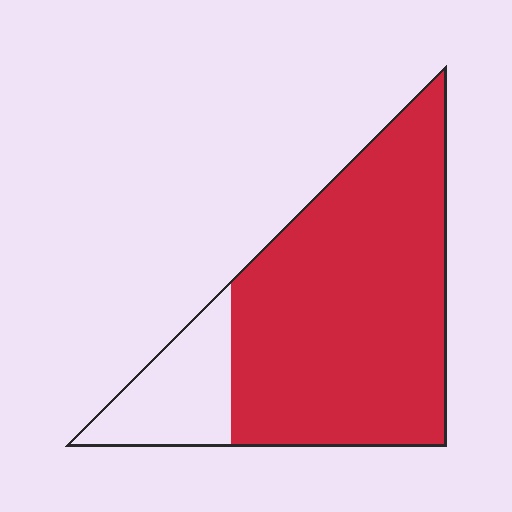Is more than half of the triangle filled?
Yes.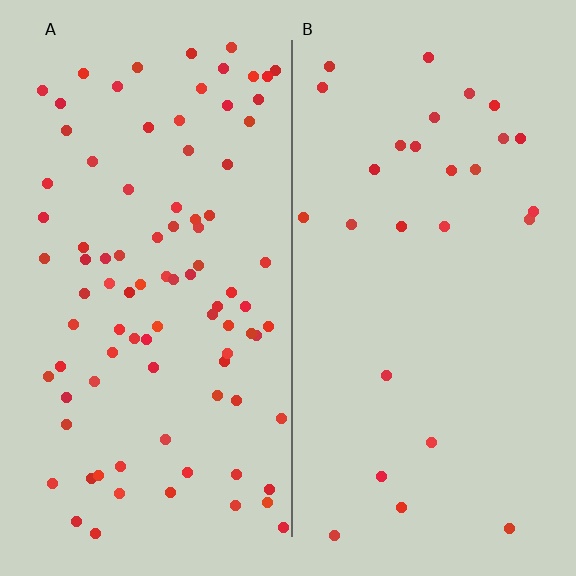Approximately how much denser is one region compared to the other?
Approximately 3.3× — region A over region B.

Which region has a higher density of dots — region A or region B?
A (the left).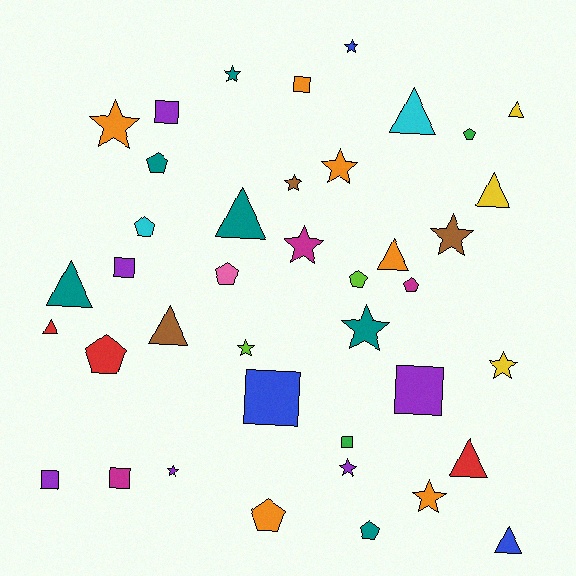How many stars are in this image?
There are 13 stars.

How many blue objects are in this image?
There are 3 blue objects.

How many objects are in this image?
There are 40 objects.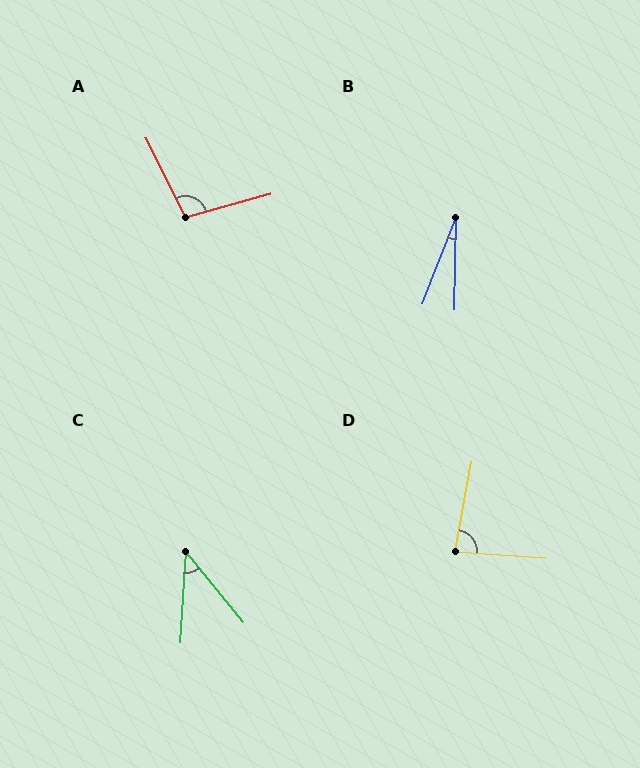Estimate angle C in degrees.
Approximately 43 degrees.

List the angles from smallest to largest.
B (20°), C (43°), D (84°), A (101°).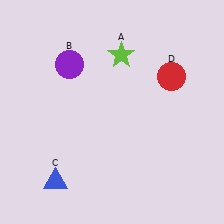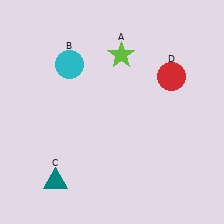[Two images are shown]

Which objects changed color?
B changed from purple to cyan. C changed from blue to teal.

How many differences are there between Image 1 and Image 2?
There are 2 differences between the two images.